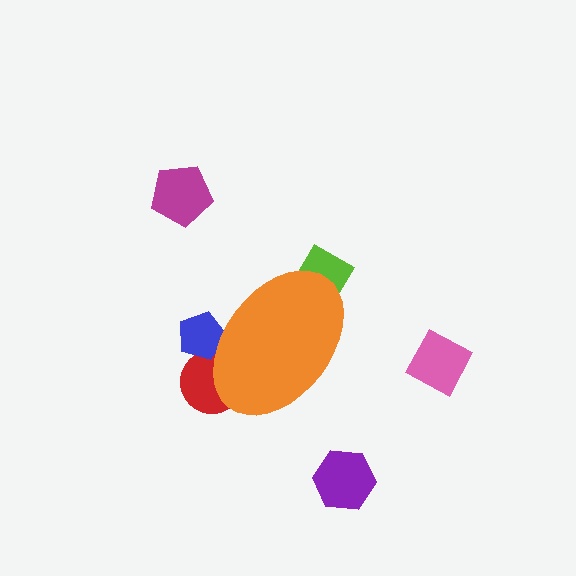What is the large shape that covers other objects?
An orange ellipse.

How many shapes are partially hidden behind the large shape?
3 shapes are partially hidden.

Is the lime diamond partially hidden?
Yes, the lime diamond is partially hidden behind the orange ellipse.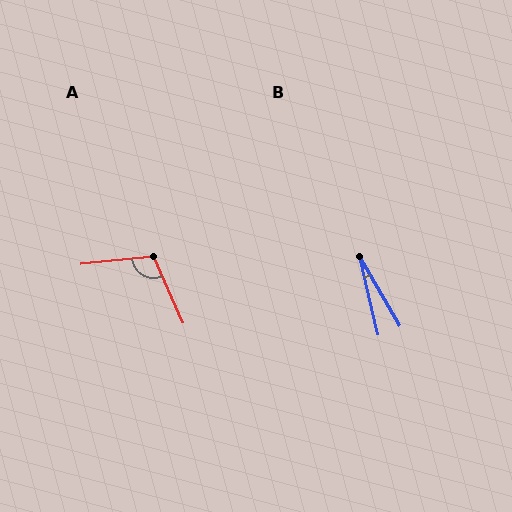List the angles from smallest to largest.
B (17°), A (108°).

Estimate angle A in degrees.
Approximately 108 degrees.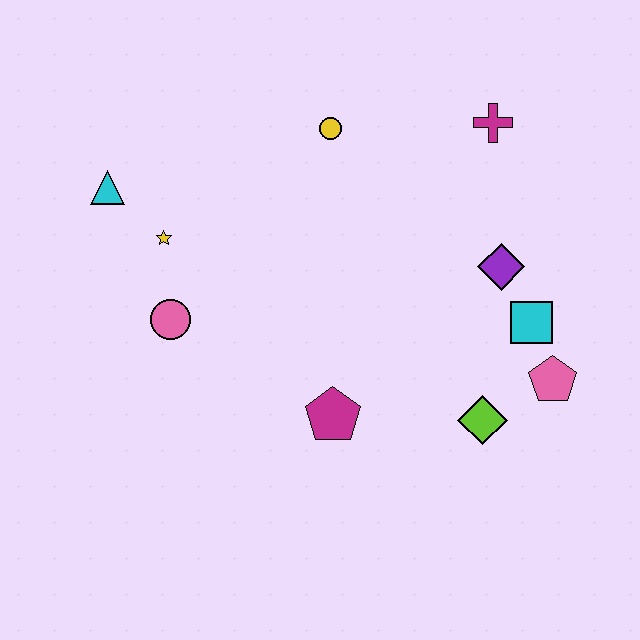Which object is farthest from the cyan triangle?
The pink pentagon is farthest from the cyan triangle.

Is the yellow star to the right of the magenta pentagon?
No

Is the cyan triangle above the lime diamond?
Yes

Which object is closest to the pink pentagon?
The cyan square is closest to the pink pentagon.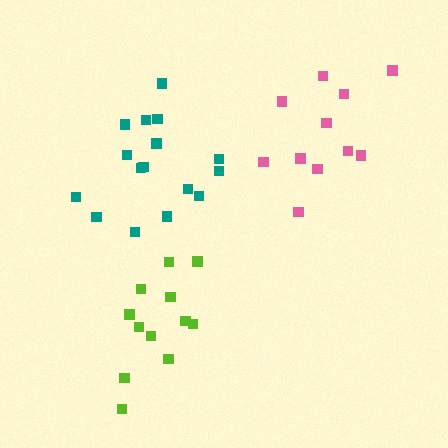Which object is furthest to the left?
The teal cluster is leftmost.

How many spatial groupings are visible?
There are 3 spatial groupings.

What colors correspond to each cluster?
The clusters are colored: pink, lime, teal.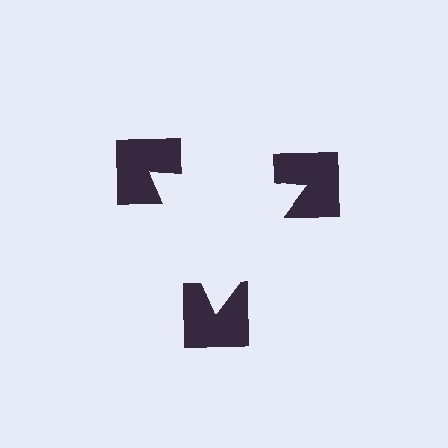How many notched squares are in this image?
There are 3 — one at each vertex of the illusory triangle.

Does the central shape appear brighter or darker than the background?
It typically appears slightly brighter than the background, even though no actual brightness change is drawn.